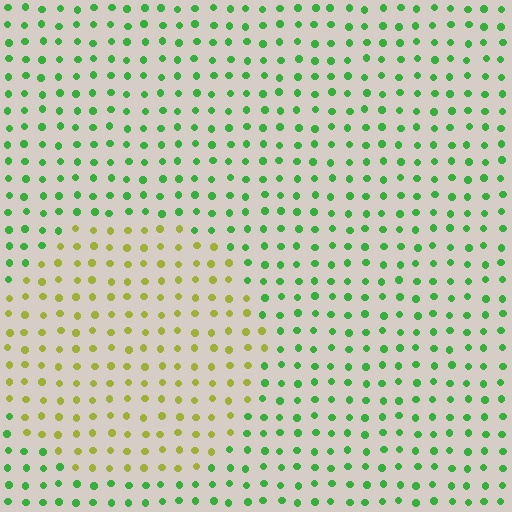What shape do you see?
I see a circle.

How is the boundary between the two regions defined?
The boundary is defined purely by a slight shift in hue (about 55 degrees). Spacing, size, and orientation are identical on both sides.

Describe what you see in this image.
The image is filled with small green elements in a uniform arrangement. A circle-shaped region is visible where the elements are tinted to a slightly different hue, forming a subtle color boundary.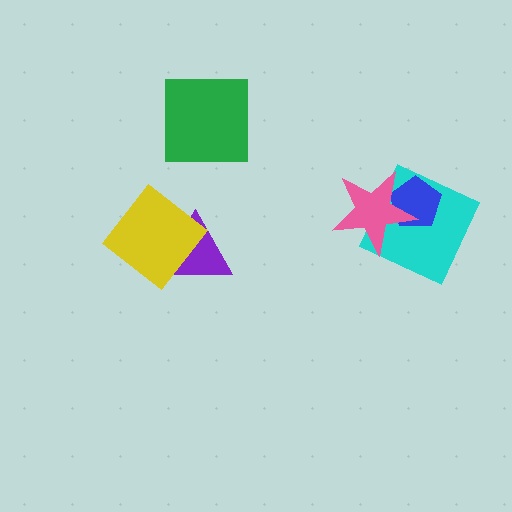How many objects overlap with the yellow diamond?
1 object overlaps with the yellow diamond.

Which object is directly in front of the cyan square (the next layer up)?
The blue pentagon is directly in front of the cyan square.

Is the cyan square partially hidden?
Yes, it is partially covered by another shape.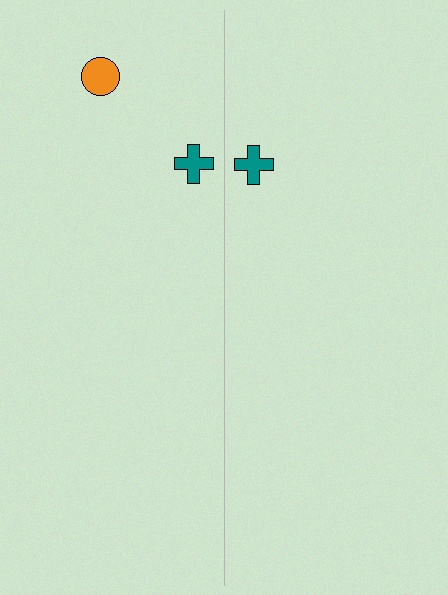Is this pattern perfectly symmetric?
No, the pattern is not perfectly symmetric. A orange circle is missing from the right side.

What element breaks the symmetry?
A orange circle is missing from the right side.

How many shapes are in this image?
There are 3 shapes in this image.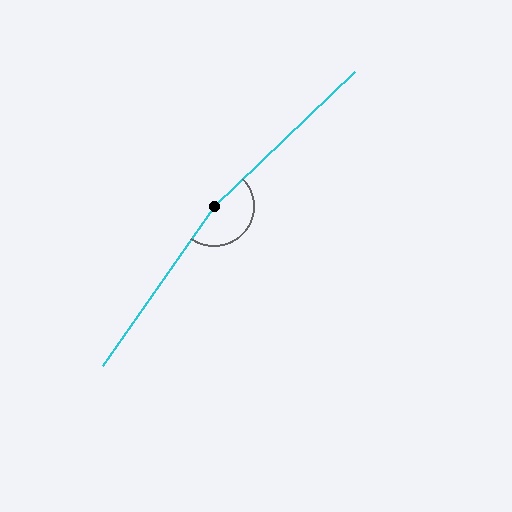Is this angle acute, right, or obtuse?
It is obtuse.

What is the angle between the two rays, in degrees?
Approximately 168 degrees.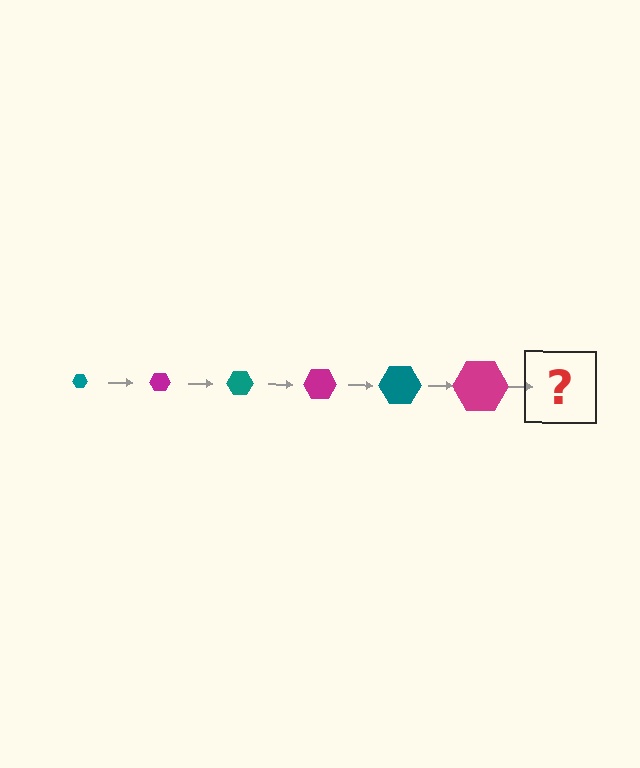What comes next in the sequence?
The next element should be a teal hexagon, larger than the previous one.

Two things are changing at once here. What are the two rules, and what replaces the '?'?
The two rules are that the hexagon grows larger each step and the color cycles through teal and magenta. The '?' should be a teal hexagon, larger than the previous one.